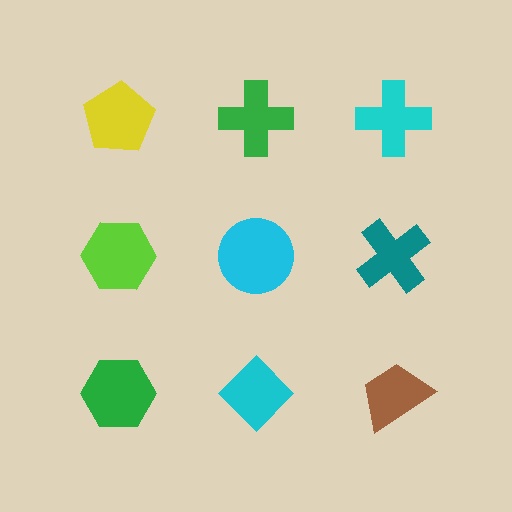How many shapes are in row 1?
3 shapes.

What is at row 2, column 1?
A lime hexagon.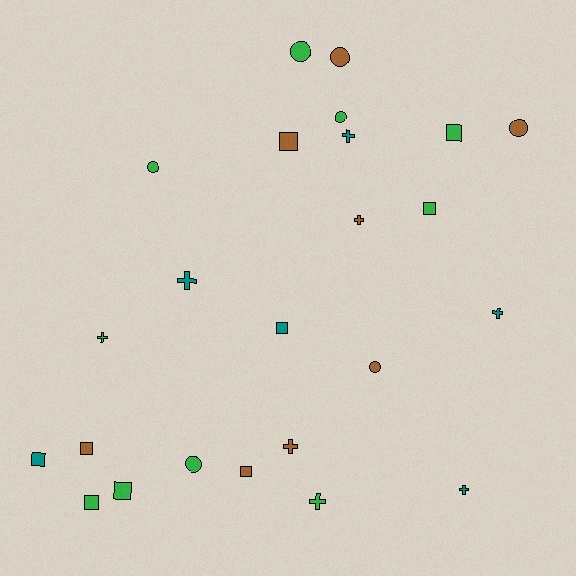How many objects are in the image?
There are 24 objects.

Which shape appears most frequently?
Square, with 9 objects.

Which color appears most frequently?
Green, with 10 objects.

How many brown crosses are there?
There are 2 brown crosses.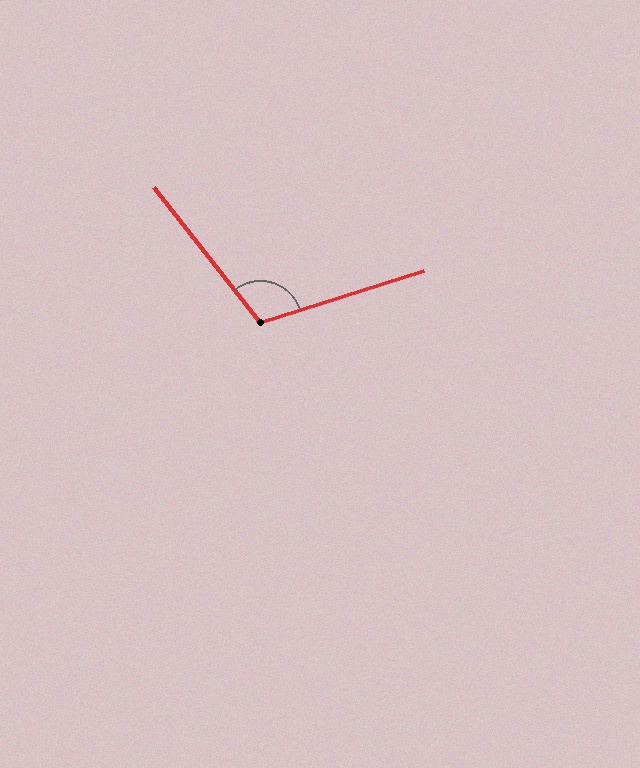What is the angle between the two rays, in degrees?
Approximately 111 degrees.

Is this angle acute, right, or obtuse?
It is obtuse.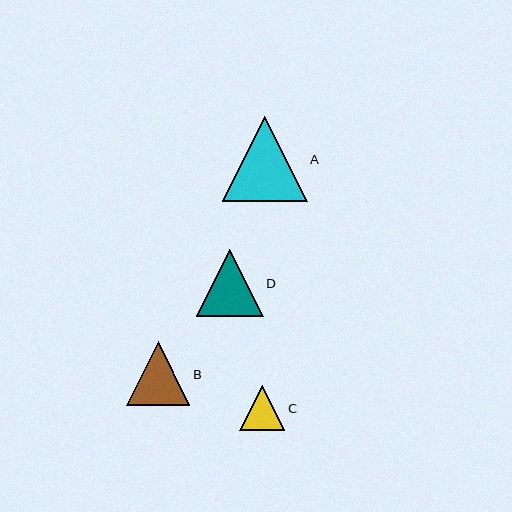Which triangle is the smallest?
Triangle C is the smallest with a size of approximately 45 pixels.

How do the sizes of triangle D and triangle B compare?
Triangle D and triangle B are approximately the same size.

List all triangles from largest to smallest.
From largest to smallest: A, D, B, C.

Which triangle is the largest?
Triangle A is the largest with a size of approximately 85 pixels.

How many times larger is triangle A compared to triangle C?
Triangle A is approximately 1.9 times the size of triangle C.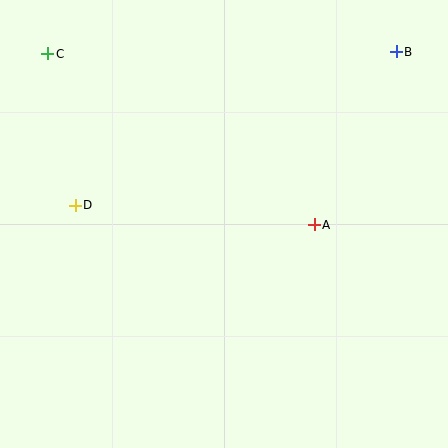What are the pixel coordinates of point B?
Point B is at (396, 52).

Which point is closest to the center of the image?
Point A at (314, 225) is closest to the center.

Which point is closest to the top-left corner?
Point C is closest to the top-left corner.